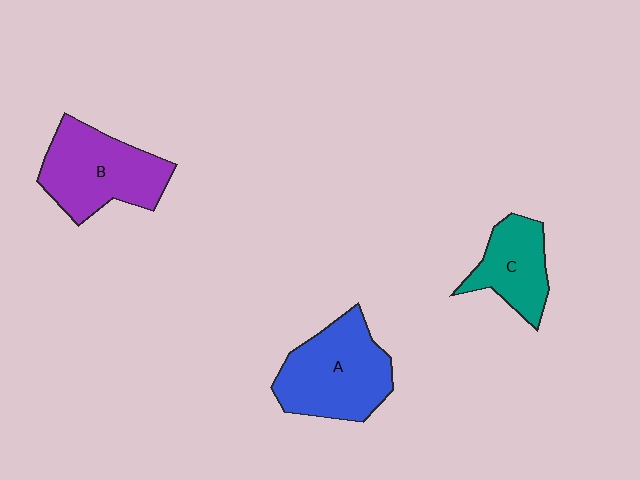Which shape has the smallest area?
Shape C (teal).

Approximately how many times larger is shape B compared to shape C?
Approximately 1.5 times.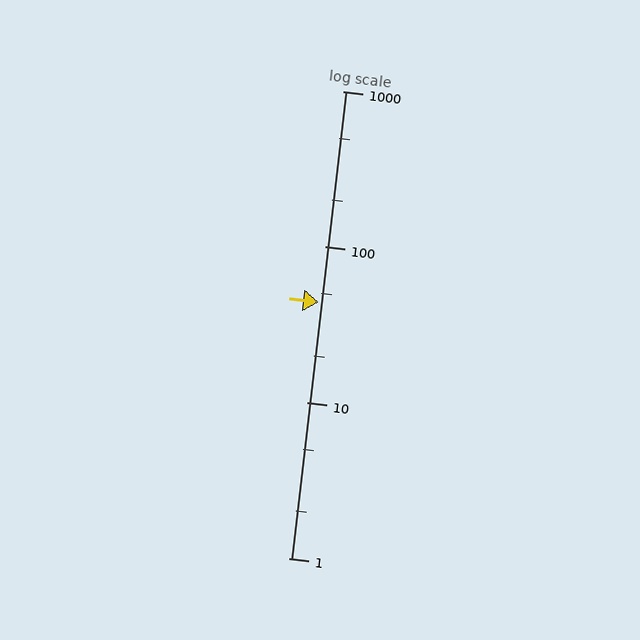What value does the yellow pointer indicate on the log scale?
The pointer indicates approximately 44.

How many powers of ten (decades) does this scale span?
The scale spans 3 decades, from 1 to 1000.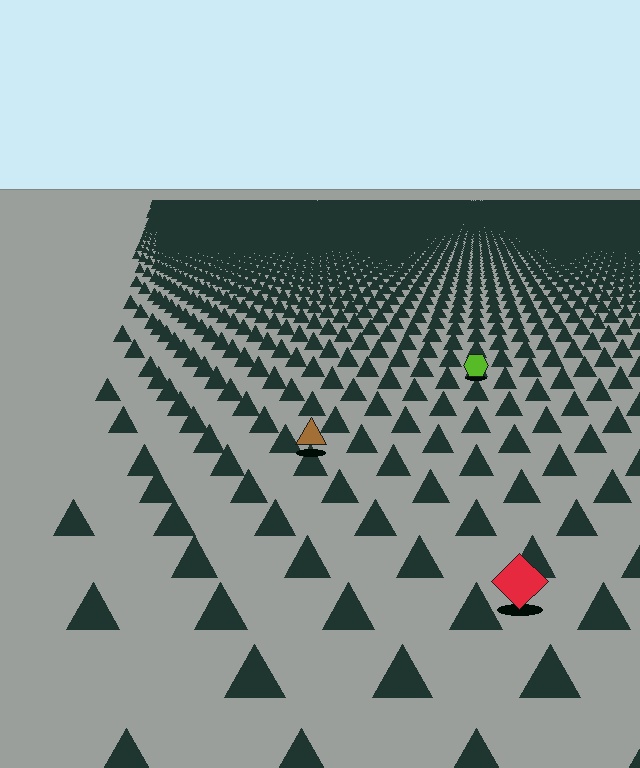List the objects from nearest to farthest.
From nearest to farthest: the red diamond, the brown triangle, the lime hexagon.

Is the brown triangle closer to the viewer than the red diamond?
No. The red diamond is closer — you can tell from the texture gradient: the ground texture is coarser near it.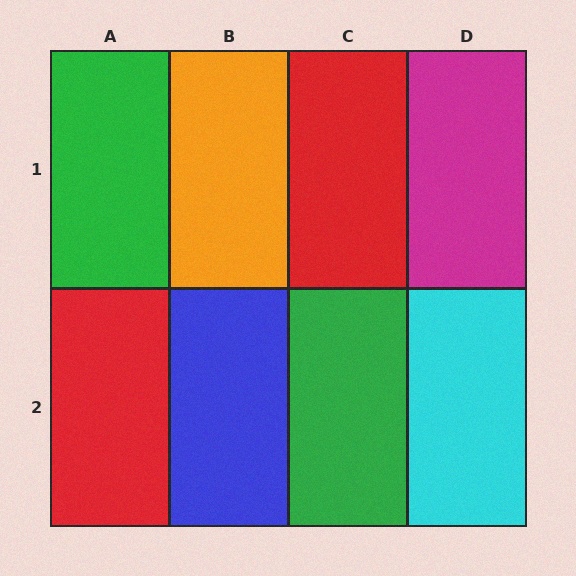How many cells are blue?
1 cell is blue.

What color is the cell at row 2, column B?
Blue.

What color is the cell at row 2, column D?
Cyan.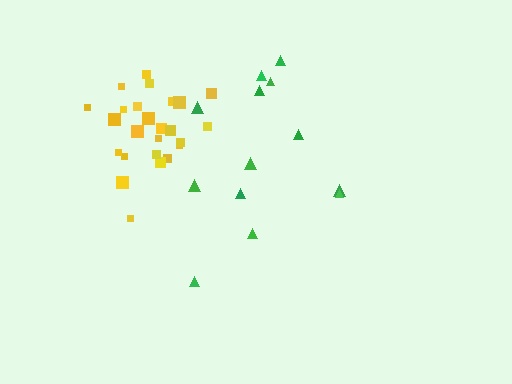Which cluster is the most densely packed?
Yellow.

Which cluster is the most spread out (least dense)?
Green.